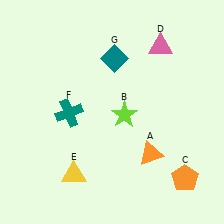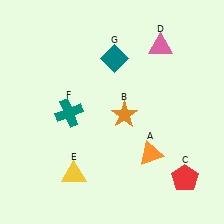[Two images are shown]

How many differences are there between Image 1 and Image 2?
There are 2 differences between the two images.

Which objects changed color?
B changed from lime to orange. C changed from orange to red.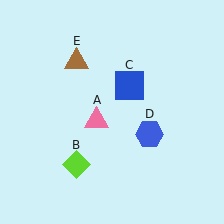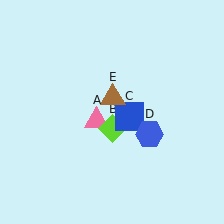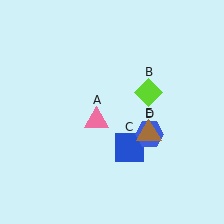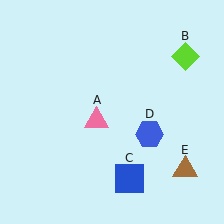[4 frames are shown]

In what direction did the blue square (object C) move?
The blue square (object C) moved down.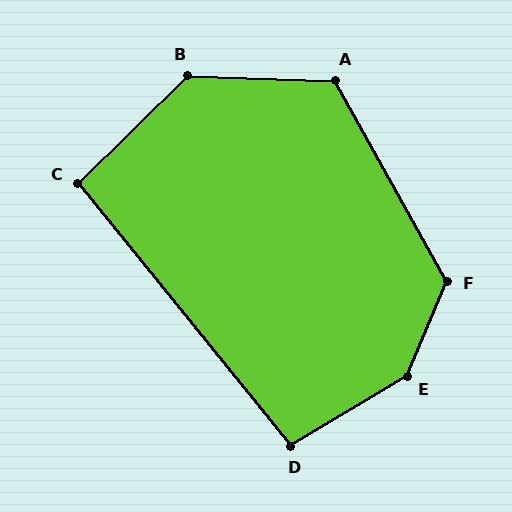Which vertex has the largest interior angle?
E, at approximately 144 degrees.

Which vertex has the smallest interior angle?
C, at approximately 95 degrees.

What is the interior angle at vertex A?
Approximately 121 degrees (obtuse).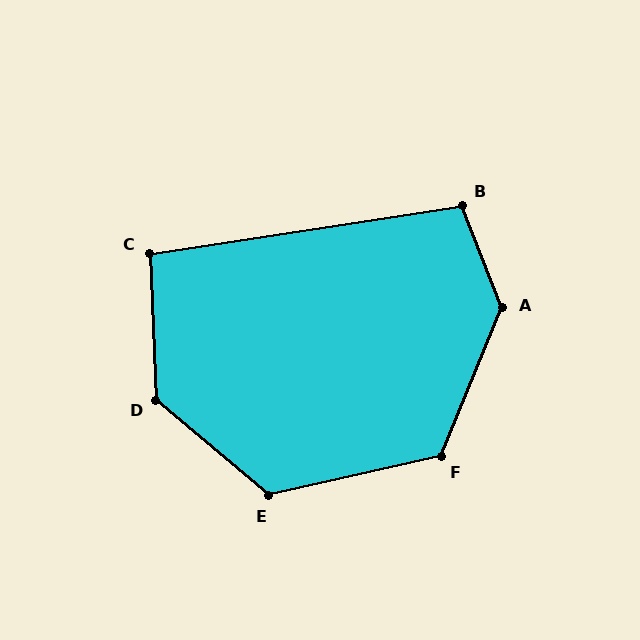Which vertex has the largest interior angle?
A, at approximately 136 degrees.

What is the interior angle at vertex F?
Approximately 125 degrees (obtuse).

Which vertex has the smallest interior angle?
C, at approximately 96 degrees.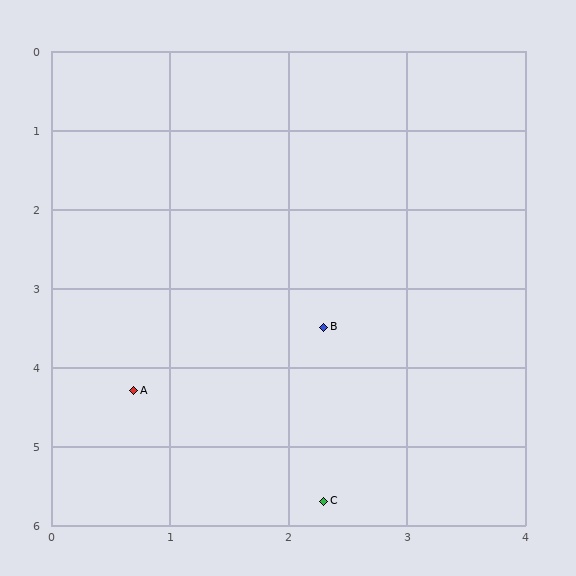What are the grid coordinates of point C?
Point C is at approximately (2.3, 5.7).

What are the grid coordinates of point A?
Point A is at approximately (0.7, 4.3).